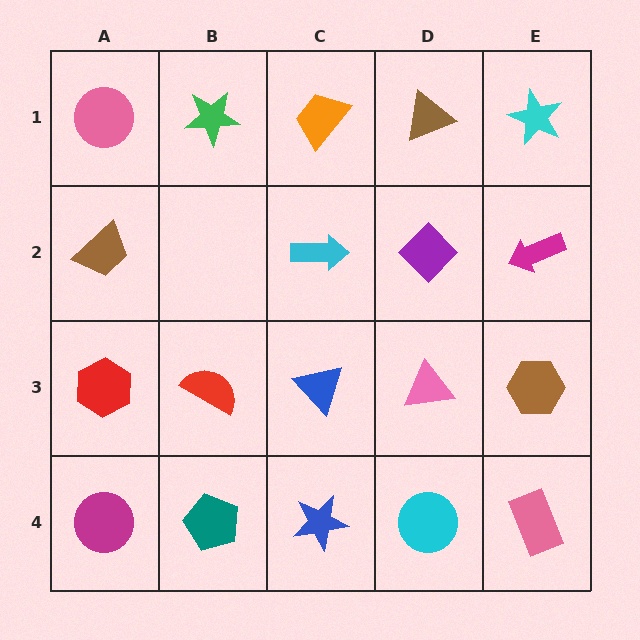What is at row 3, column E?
A brown hexagon.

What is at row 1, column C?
An orange trapezoid.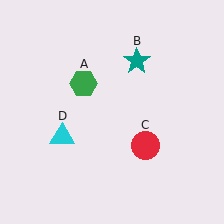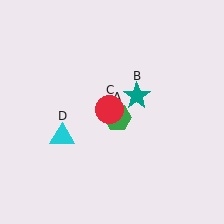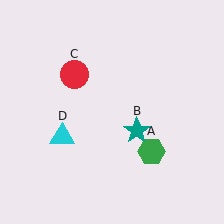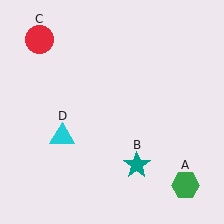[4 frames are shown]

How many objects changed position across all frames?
3 objects changed position: green hexagon (object A), teal star (object B), red circle (object C).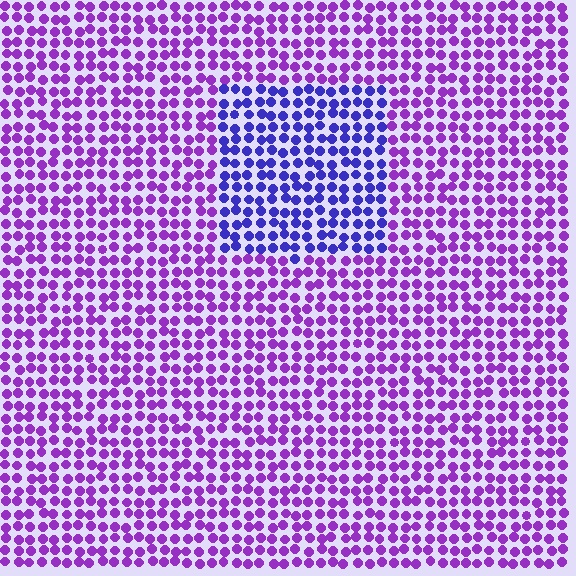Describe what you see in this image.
The image is filled with small purple elements in a uniform arrangement. A rectangle-shaped region is visible where the elements are tinted to a slightly different hue, forming a subtle color boundary.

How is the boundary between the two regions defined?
The boundary is defined purely by a slight shift in hue (about 38 degrees). Spacing, size, and orientation are identical on both sides.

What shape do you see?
I see a rectangle.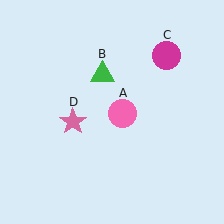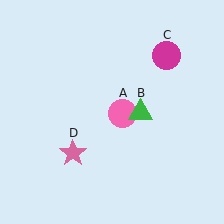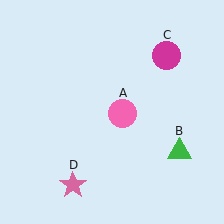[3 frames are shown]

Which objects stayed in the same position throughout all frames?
Pink circle (object A) and magenta circle (object C) remained stationary.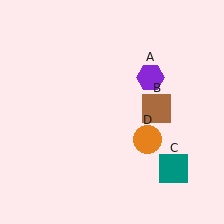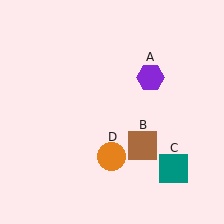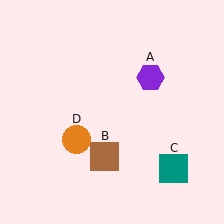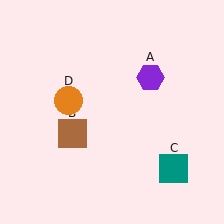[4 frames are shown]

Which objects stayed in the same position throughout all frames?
Purple hexagon (object A) and teal square (object C) remained stationary.